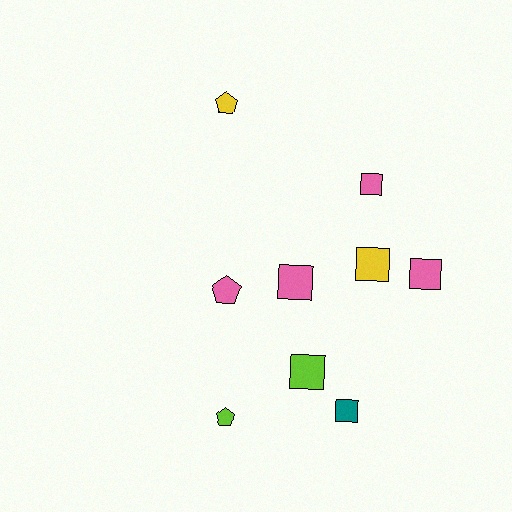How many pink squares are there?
There are 3 pink squares.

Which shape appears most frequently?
Square, with 6 objects.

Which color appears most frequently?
Pink, with 4 objects.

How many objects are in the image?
There are 9 objects.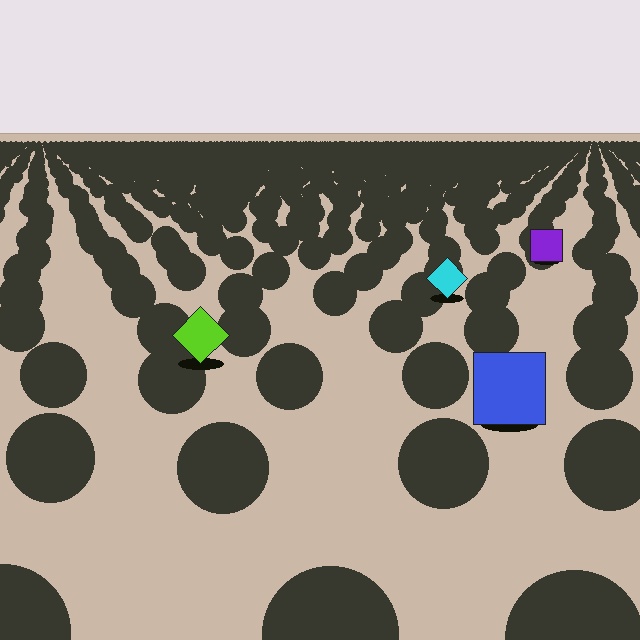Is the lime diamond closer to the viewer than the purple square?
Yes. The lime diamond is closer — you can tell from the texture gradient: the ground texture is coarser near it.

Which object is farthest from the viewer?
The purple square is farthest from the viewer. It appears smaller and the ground texture around it is denser.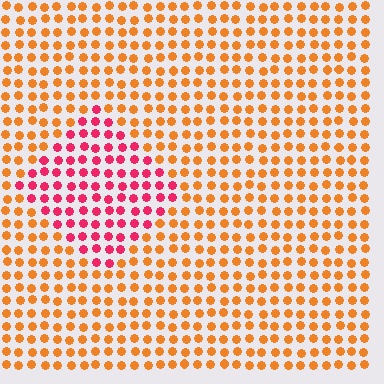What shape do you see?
I see a diamond.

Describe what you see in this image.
The image is filled with small orange elements in a uniform arrangement. A diamond-shaped region is visible where the elements are tinted to a slightly different hue, forming a subtle color boundary.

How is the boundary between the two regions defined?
The boundary is defined purely by a slight shift in hue (about 47 degrees). Spacing, size, and orientation are identical on both sides.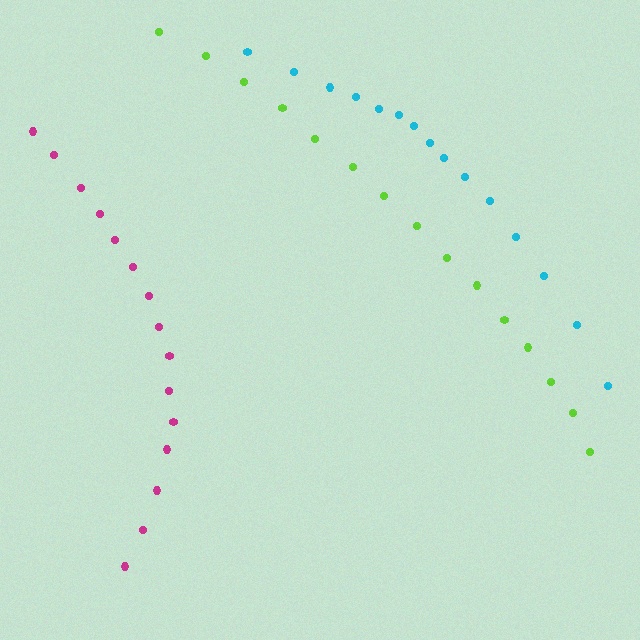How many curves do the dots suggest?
There are 3 distinct paths.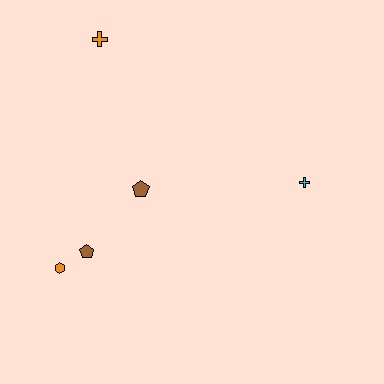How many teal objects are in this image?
There are no teal objects.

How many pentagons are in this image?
There are 2 pentagons.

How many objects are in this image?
There are 5 objects.